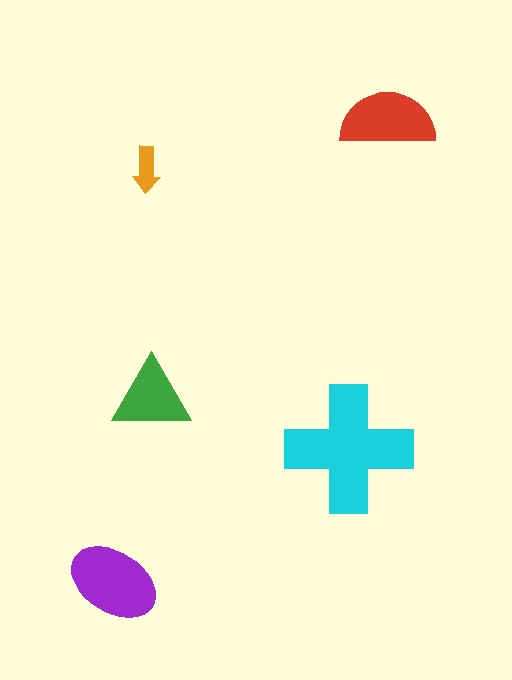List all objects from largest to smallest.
The cyan cross, the purple ellipse, the red semicircle, the green triangle, the orange arrow.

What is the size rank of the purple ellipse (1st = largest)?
2nd.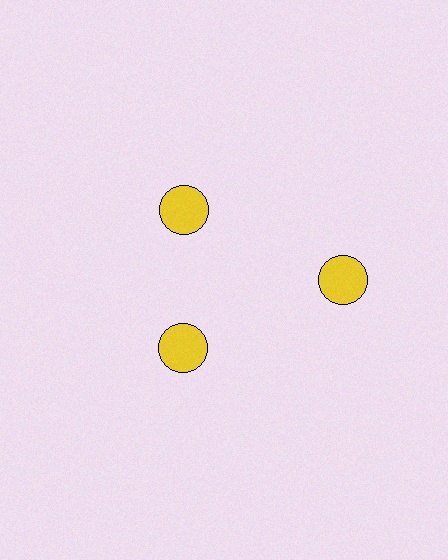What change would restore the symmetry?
The symmetry would be restored by moving it inward, back onto the ring so that all 3 circles sit at equal angles and equal distance from the center.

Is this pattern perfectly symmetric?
No. The 3 yellow circles are arranged in a ring, but one element near the 3 o'clock position is pushed outward from the center, breaking the 3-fold rotational symmetry.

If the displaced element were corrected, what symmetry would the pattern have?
It would have 3-fold rotational symmetry — the pattern would map onto itself every 120 degrees.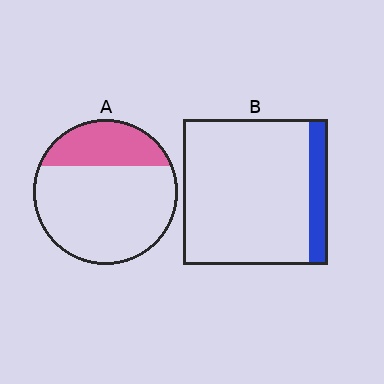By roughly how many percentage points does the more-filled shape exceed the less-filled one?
By roughly 15 percentage points (A over B).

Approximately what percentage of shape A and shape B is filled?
A is approximately 30% and B is approximately 15%.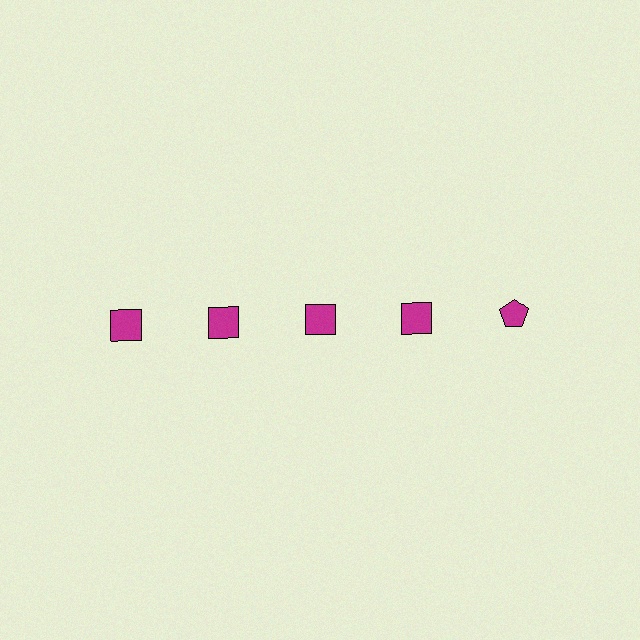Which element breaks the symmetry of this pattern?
The magenta pentagon in the top row, rightmost column breaks the symmetry. All other shapes are magenta squares.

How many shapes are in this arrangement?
There are 5 shapes arranged in a grid pattern.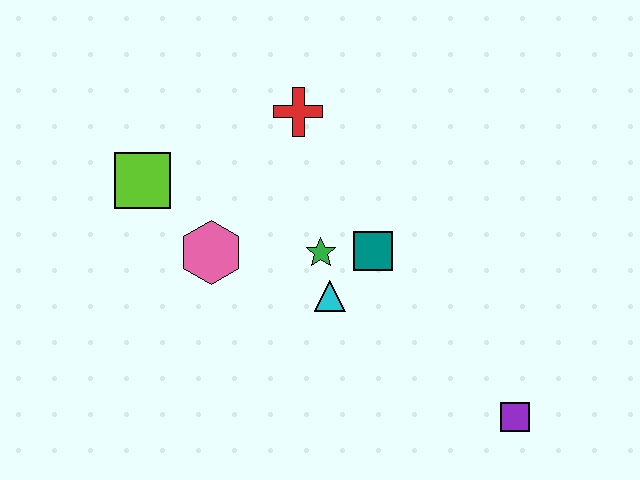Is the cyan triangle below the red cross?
Yes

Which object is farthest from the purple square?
The lime square is farthest from the purple square.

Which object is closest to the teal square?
The green star is closest to the teal square.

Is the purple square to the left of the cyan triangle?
No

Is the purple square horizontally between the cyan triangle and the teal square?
No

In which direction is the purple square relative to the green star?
The purple square is to the right of the green star.